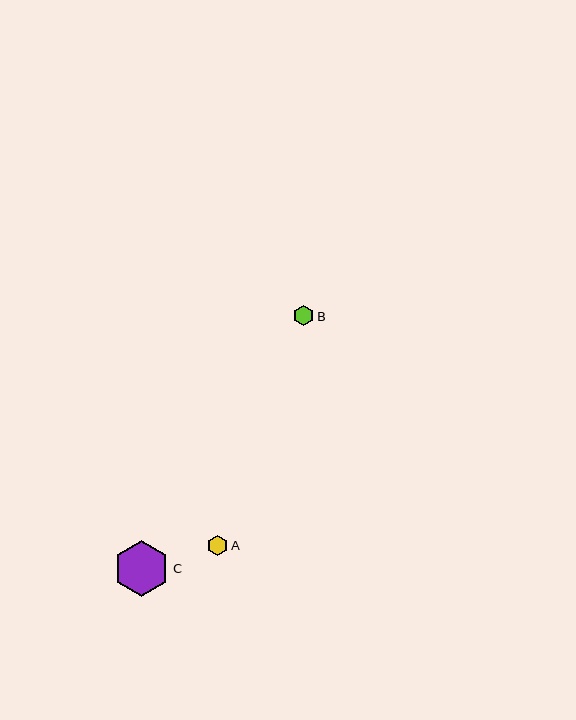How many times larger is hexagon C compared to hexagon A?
Hexagon C is approximately 2.7 times the size of hexagon A.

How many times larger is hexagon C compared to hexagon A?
Hexagon C is approximately 2.7 times the size of hexagon A.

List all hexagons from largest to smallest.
From largest to smallest: C, A, B.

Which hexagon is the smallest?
Hexagon B is the smallest with a size of approximately 21 pixels.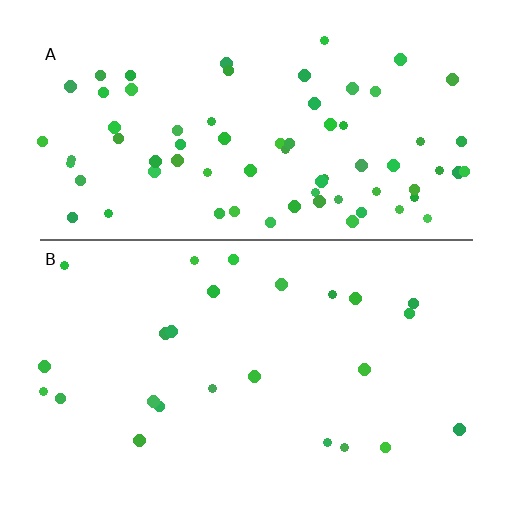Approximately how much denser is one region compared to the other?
Approximately 2.9× — region A over region B.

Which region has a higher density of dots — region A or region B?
A (the top).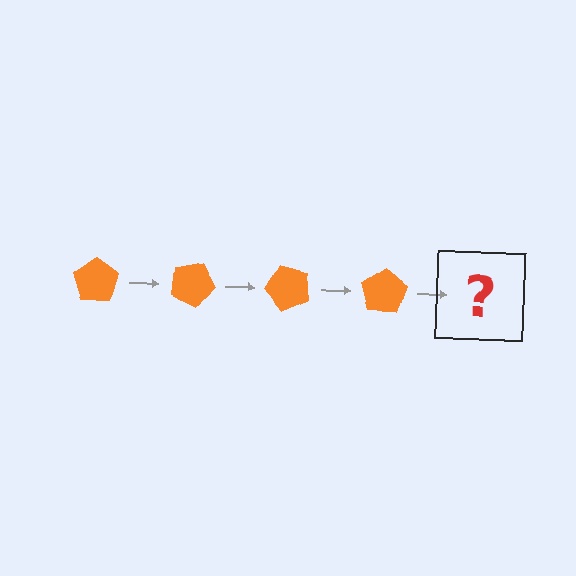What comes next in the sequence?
The next element should be an orange pentagon rotated 100 degrees.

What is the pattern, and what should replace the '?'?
The pattern is that the pentagon rotates 25 degrees each step. The '?' should be an orange pentagon rotated 100 degrees.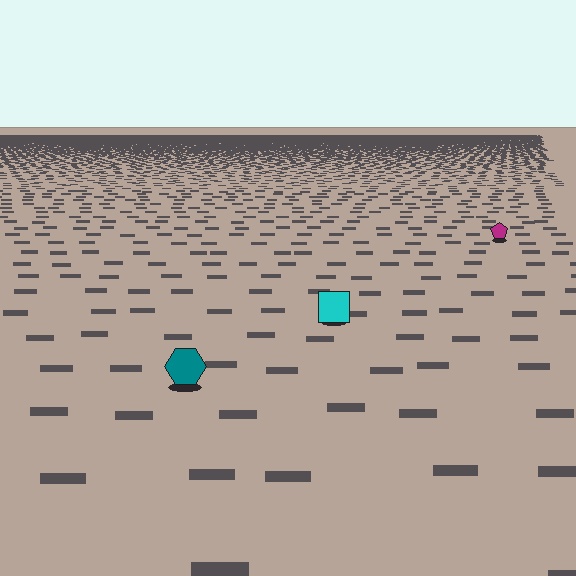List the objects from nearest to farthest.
From nearest to farthest: the teal hexagon, the cyan square, the magenta pentagon.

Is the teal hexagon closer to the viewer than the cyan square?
Yes. The teal hexagon is closer — you can tell from the texture gradient: the ground texture is coarser near it.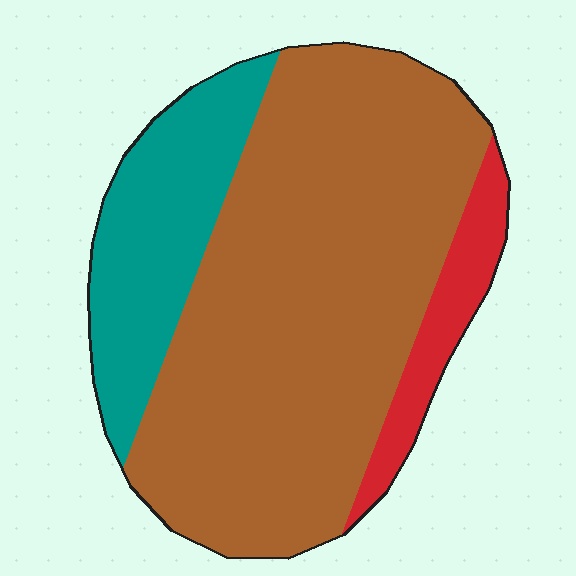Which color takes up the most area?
Brown, at roughly 70%.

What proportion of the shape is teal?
Teal takes up about one fifth (1/5) of the shape.